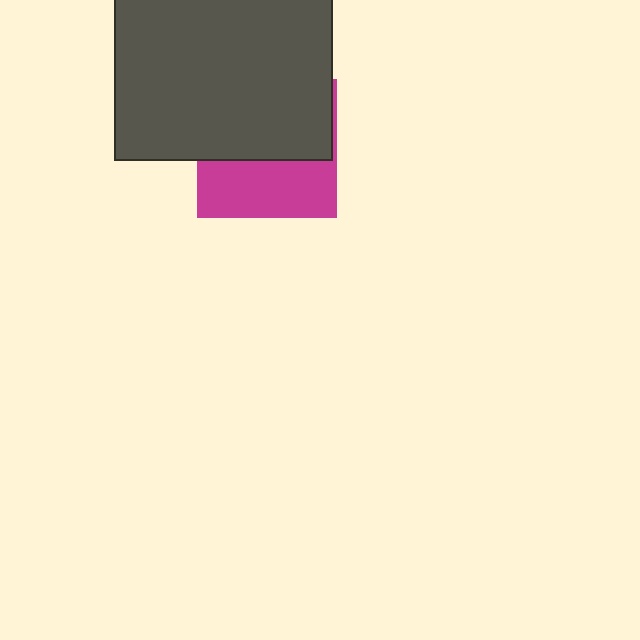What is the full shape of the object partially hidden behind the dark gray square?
The partially hidden object is a magenta square.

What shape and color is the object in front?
The object in front is a dark gray square.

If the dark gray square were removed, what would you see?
You would see the complete magenta square.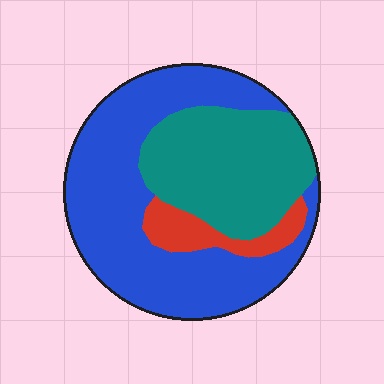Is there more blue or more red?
Blue.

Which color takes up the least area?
Red, at roughly 10%.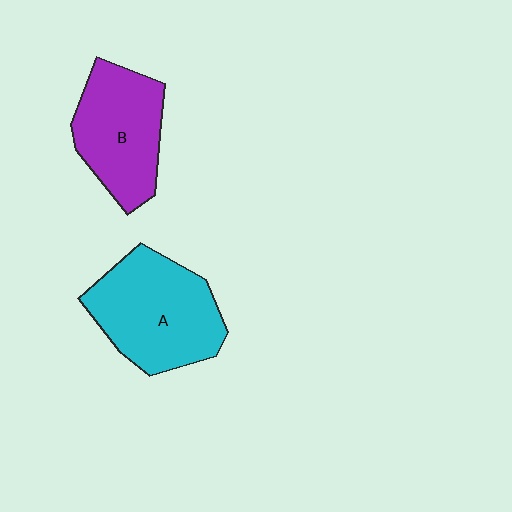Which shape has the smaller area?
Shape B (purple).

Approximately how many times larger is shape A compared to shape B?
Approximately 1.2 times.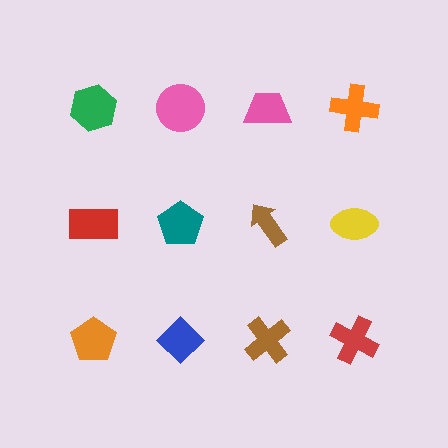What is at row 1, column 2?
A pink circle.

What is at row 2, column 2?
A teal pentagon.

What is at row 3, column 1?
An orange pentagon.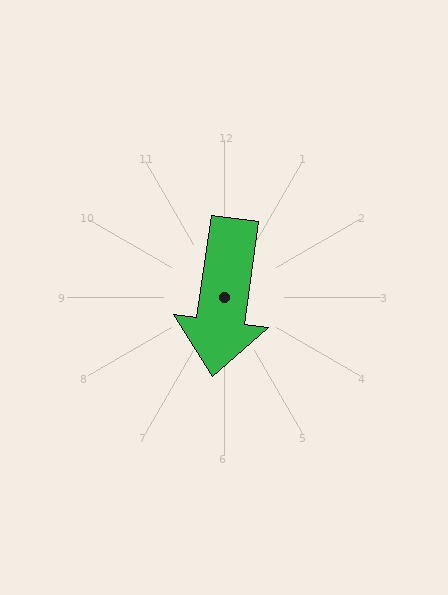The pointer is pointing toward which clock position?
Roughly 6 o'clock.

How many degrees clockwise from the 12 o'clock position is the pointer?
Approximately 188 degrees.